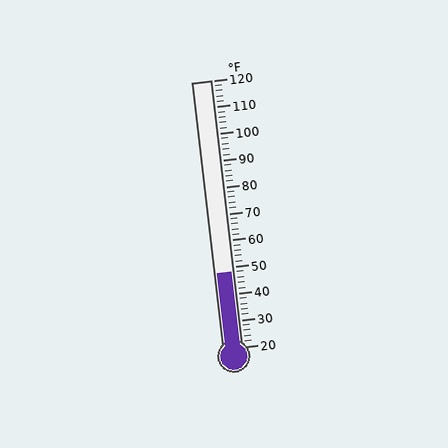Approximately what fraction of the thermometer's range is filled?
The thermometer is filled to approximately 30% of its range.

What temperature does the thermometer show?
The thermometer shows approximately 48°F.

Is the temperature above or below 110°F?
The temperature is below 110°F.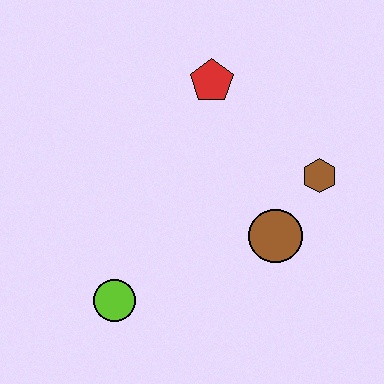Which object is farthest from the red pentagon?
The lime circle is farthest from the red pentagon.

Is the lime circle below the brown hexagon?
Yes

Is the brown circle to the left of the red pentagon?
No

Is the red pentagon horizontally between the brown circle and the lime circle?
Yes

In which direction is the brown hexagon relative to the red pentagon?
The brown hexagon is to the right of the red pentagon.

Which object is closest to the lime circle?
The brown circle is closest to the lime circle.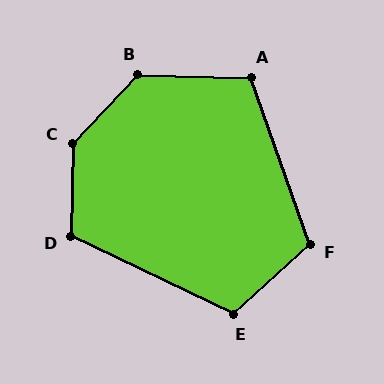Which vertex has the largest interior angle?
C, at approximately 137 degrees.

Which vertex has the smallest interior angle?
A, at approximately 111 degrees.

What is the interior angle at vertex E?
Approximately 112 degrees (obtuse).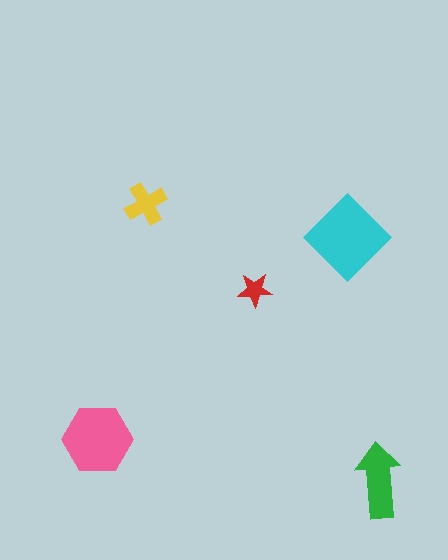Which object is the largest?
The cyan diamond.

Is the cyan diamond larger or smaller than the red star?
Larger.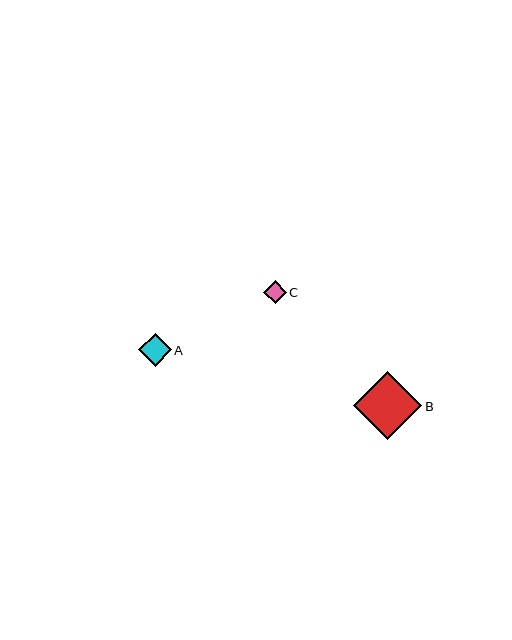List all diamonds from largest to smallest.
From largest to smallest: B, A, C.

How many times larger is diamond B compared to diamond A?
Diamond B is approximately 2.1 times the size of diamond A.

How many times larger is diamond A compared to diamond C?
Diamond A is approximately 1.4 times the size of diamond C.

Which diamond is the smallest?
Diamond C is the smallest with a size of approximately 23 pixels.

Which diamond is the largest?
Diamond B is the largest with a size of approximately 68 pixels.